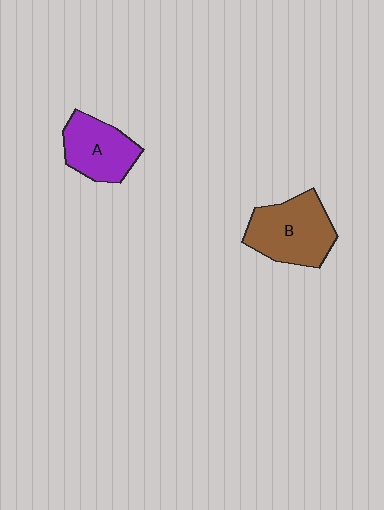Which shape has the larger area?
Shape B (brown).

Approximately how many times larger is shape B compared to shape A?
Approximately 1.3 times.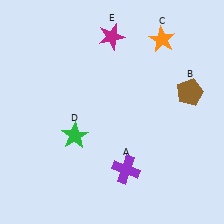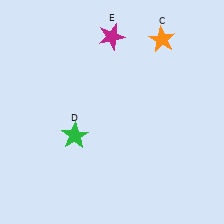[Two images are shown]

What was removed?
The purple cross (A), the brown pentagon (B) were removed in Image 2.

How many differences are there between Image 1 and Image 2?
There are 2 differences between the two images.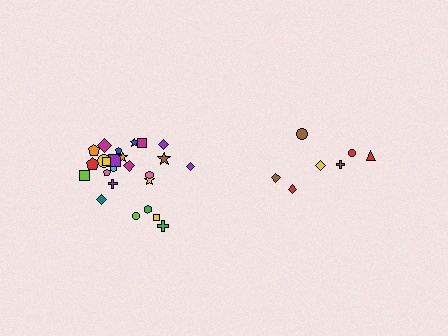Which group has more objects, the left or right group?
The left group.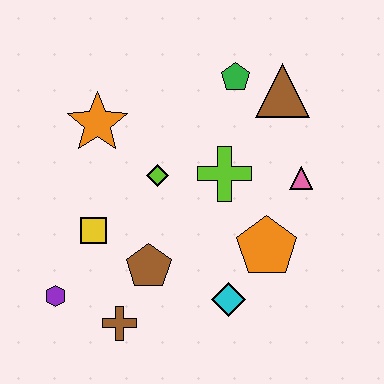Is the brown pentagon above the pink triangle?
No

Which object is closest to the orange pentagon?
The cyan diamond is closest to the orange pentagon.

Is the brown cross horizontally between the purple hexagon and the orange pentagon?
Yes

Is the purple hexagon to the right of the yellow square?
No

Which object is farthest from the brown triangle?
The purple hexagon is farthest from the brown triangle.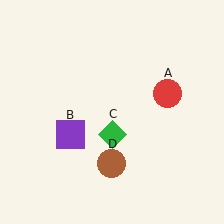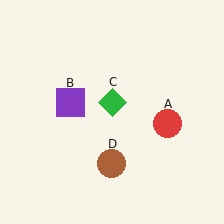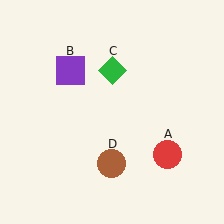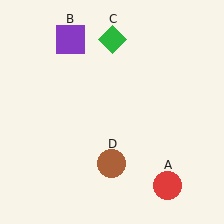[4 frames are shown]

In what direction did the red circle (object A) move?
The red circle (object A) moved down.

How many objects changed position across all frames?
3 objects changed position: red circle (object A), purple square (object B), green diamond (object C).